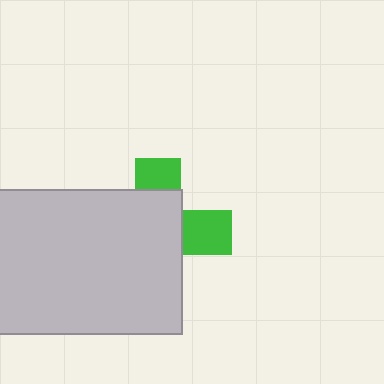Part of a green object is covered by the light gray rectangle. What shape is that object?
It is a cross.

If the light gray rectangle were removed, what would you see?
You would see the complete green cross.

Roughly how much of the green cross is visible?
A small part of it is visible (roughly 32%).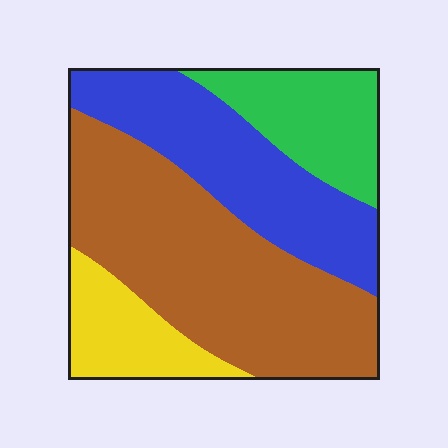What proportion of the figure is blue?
Blue takes up between a quarter and a half of the figure.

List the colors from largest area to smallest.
From largest to smallest: brown, blue, green, yellow.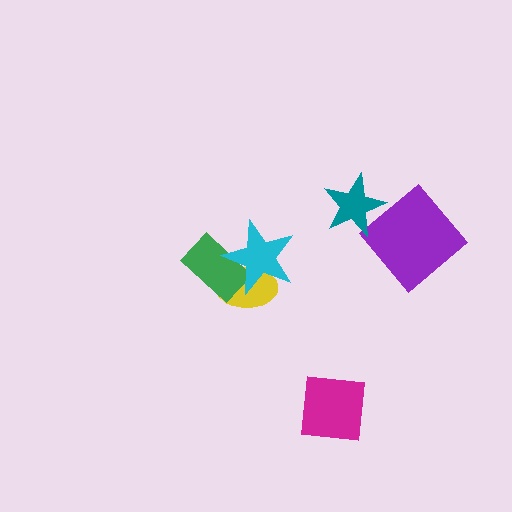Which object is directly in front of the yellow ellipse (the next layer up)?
The green rectangle is directly in front of the yellow ellipse.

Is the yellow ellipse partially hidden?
Yes, it is partially covered by another shape.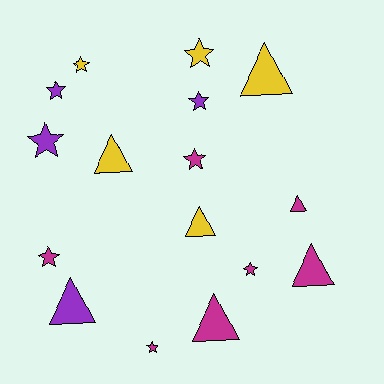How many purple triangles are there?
There is 1 purple triangle.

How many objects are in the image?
There are 16 objects.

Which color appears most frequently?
Magenta, with 7 objects.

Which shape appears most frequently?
Star, with 9 objects.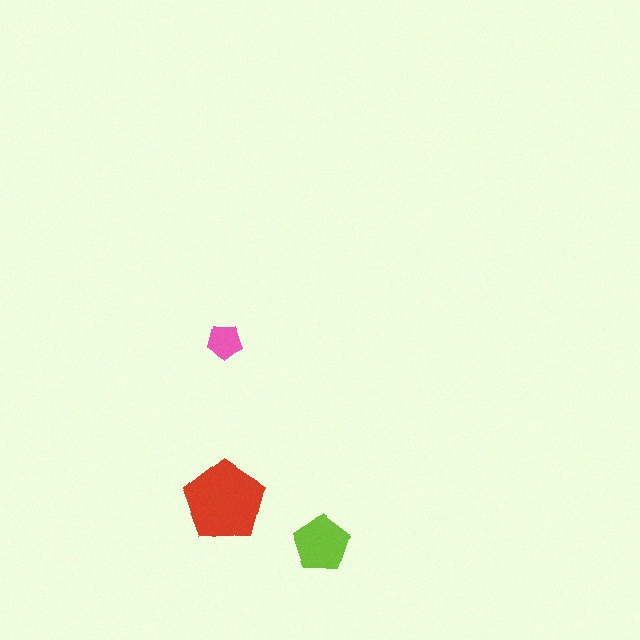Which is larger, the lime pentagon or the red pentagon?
The red one.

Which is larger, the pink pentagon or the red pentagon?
The red one.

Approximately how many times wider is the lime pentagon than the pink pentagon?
About 1.5 times wider.